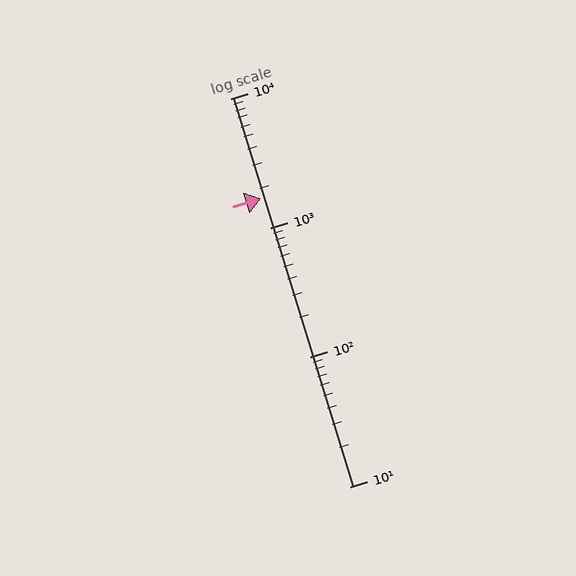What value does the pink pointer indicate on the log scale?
The pointer indicates approximately 1700.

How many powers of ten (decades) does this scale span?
The scale spans 3 decades, from 10 to 10000.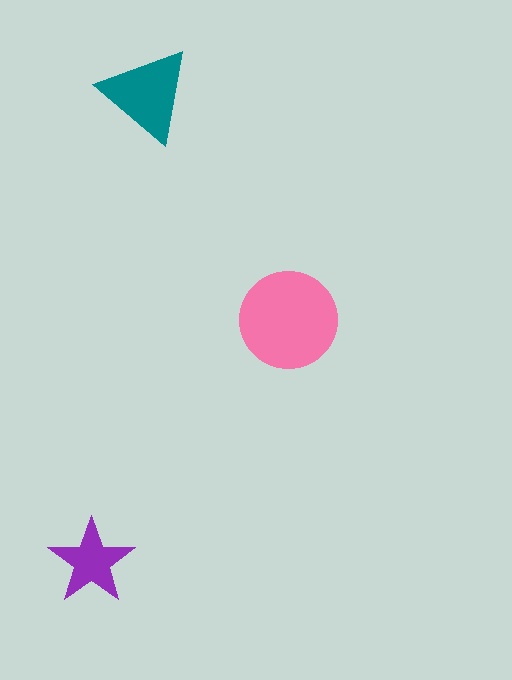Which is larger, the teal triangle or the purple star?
The teal triangle.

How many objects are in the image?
There are 3 objects in the image.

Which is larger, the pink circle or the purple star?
The pink circle.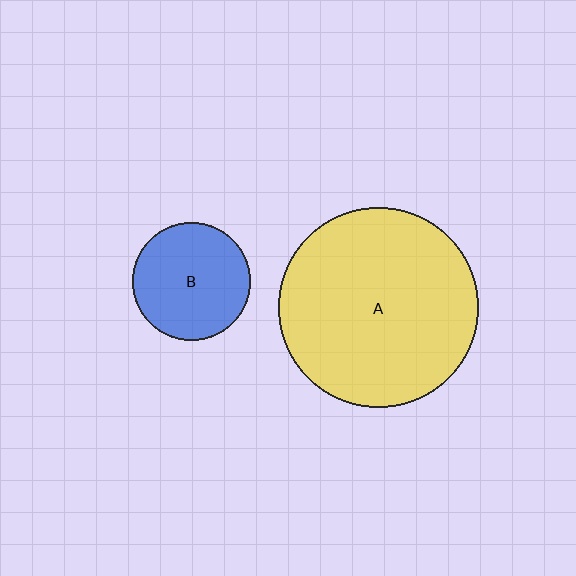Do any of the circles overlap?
No, none of the circles overlap.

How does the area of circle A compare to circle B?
Approximately 2.9 times.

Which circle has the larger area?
Circle A (yellow).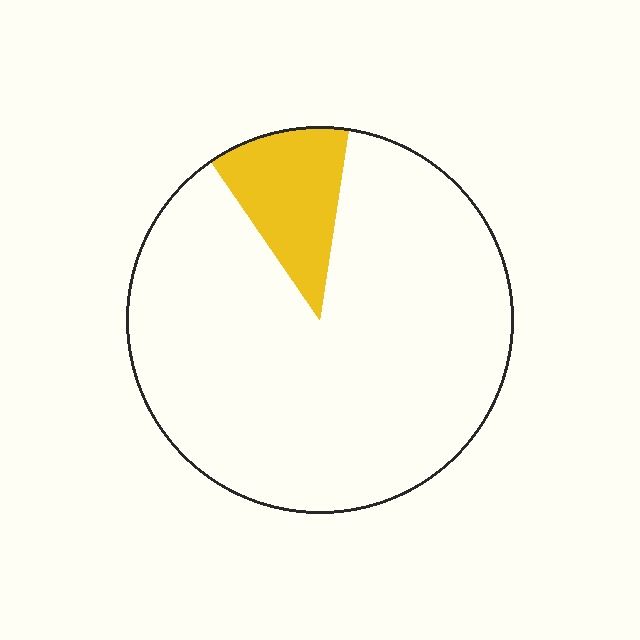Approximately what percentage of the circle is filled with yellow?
Approximately 10%.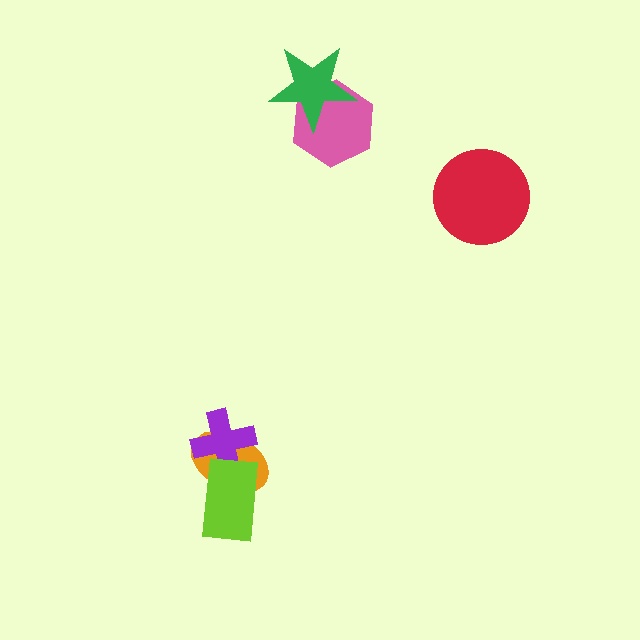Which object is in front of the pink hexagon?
The green star is in front of the pink hexagon.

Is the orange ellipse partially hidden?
Yes, it is partially covered by another shape.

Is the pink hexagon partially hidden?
Yes, it is partially covered by another shape.